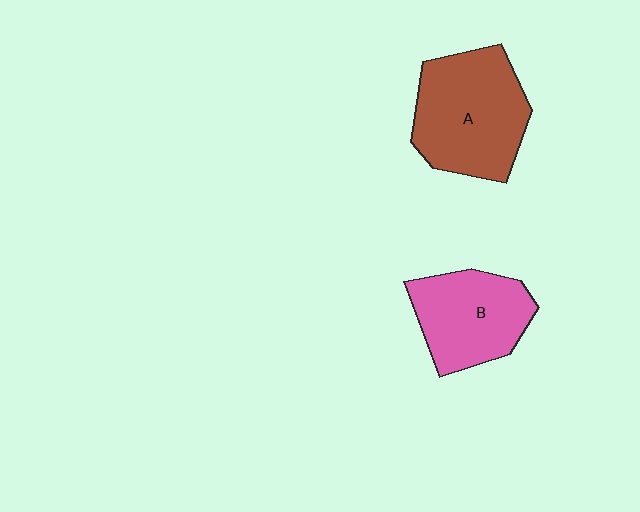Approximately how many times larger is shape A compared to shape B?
Approximately 1.3 times.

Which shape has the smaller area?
Shape B (pink).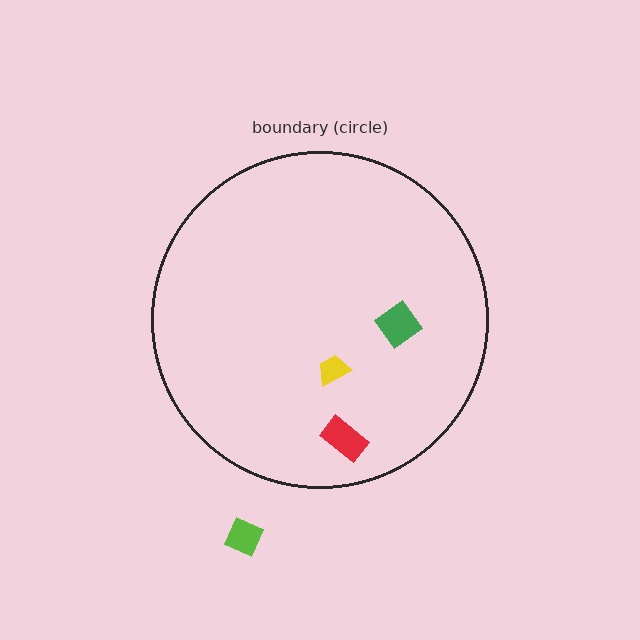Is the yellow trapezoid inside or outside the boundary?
Inside.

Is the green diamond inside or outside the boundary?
Inside.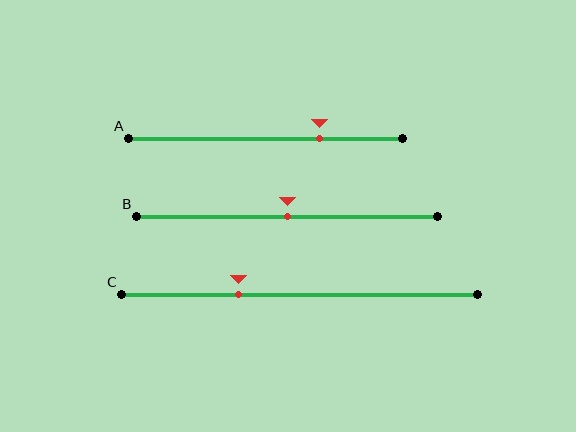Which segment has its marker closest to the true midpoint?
Segment B has its marker closest to the true midpoint.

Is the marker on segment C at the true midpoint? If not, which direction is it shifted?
No, the marker on segment C is shifted to the left by about 17% of the segment length.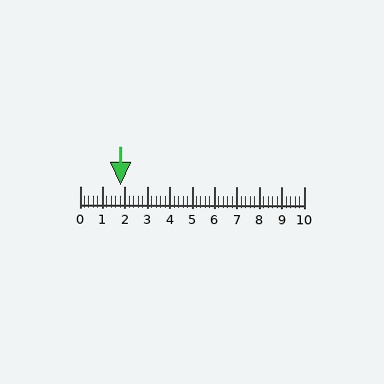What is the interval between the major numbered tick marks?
The major tick marks are spaced 1 units apart.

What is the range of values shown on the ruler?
The ruler shows values from 0 to 10.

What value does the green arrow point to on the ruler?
The green arrow points to approximately 1.8.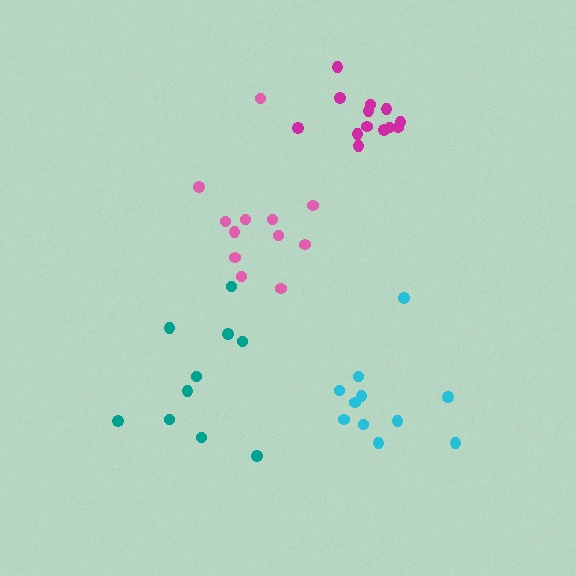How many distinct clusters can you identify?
There are 4 distinct clusters.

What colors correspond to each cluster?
The clusters are colored: pink, magenta, teal, cyan.